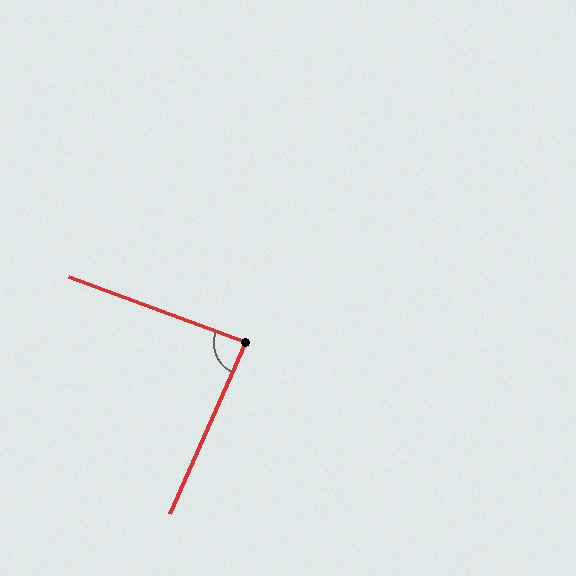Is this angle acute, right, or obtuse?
It is approximately a right angle.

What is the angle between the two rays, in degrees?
Approximately 86 degrees.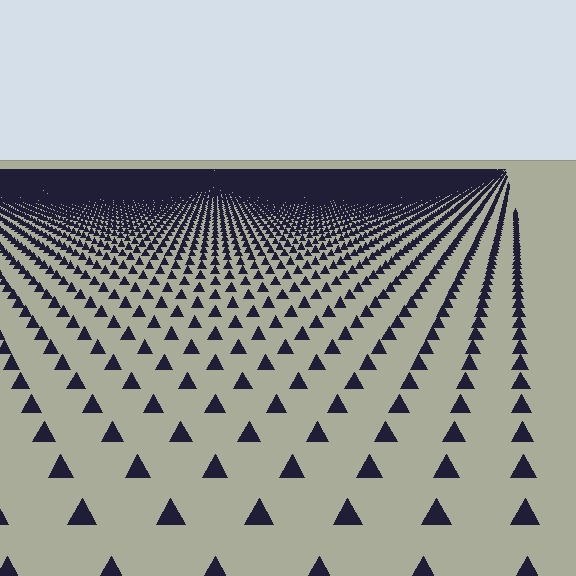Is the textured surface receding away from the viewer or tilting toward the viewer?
The surface is receding away from the viewer. Texture elements get smaller and denser toward the top.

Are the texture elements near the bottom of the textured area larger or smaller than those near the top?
Larger. Near the bottom, elements are closer to the viewer and appear at a bigger on-screen size.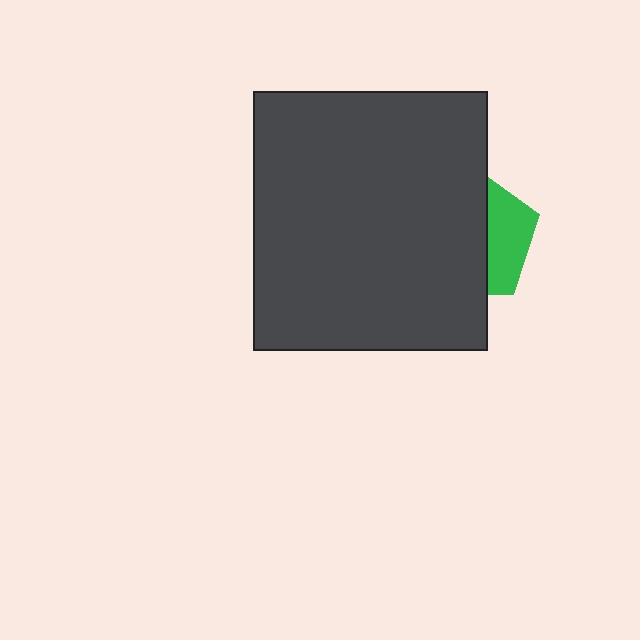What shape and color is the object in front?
The object in front is a dark gray rectangle.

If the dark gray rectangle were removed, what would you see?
You would see the complete green pentagon.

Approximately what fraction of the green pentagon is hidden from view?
Roughly 67% of the green pentagon is hidden behind the dark gray rectangle.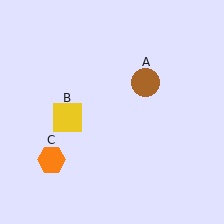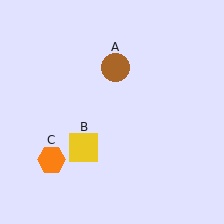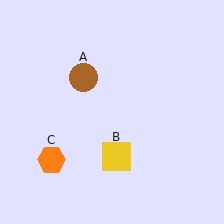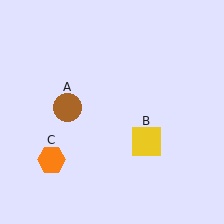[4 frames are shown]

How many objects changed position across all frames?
2 objects changed position: brown circle (object A), yellow square (object B).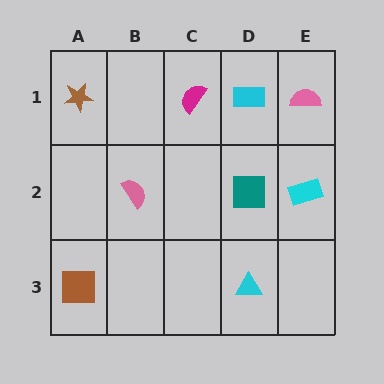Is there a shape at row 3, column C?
No, that cell is empty.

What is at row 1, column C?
A magenta semicircle.